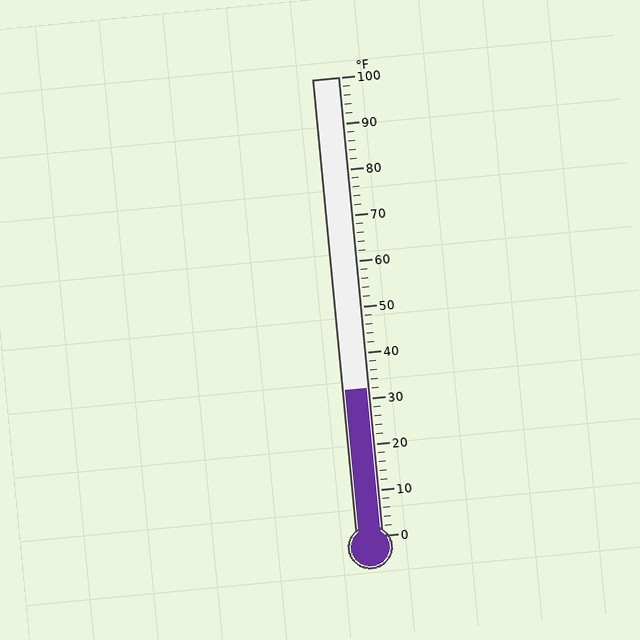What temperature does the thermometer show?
The thermometer shows approximately 32°F.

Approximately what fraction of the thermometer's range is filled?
The thermometer is filled to approximately 30% of its range.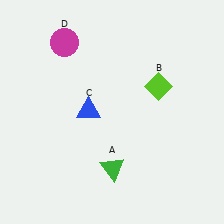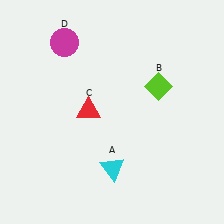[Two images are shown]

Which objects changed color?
A changed from green to cyan. C changed from blue to red.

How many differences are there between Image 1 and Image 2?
There are 2 differences between the two images.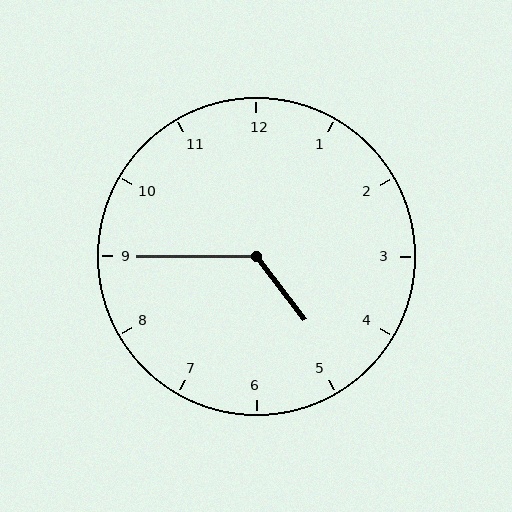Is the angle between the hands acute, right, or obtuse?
It is obtuse.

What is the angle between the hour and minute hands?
Approximately 128 degrees.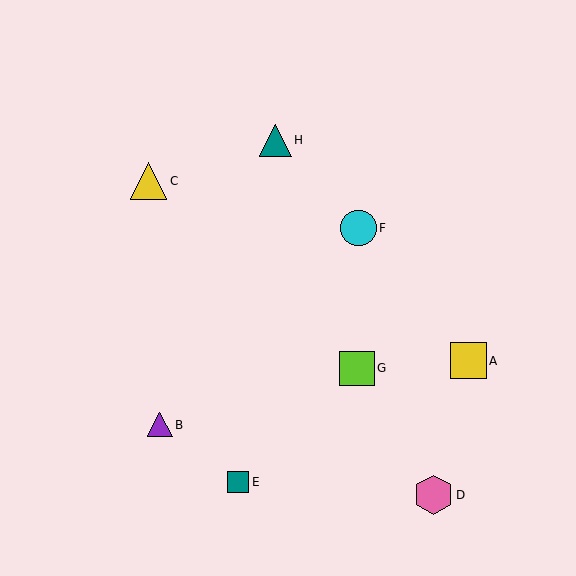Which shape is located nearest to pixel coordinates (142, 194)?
The yellow triangle (labeled C) at (149, 181) is nearest to that location.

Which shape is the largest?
The pink hexagon (labeled D) is the largest.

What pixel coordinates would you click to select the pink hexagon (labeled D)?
Click at (434, 495) to select the pink hexagon D.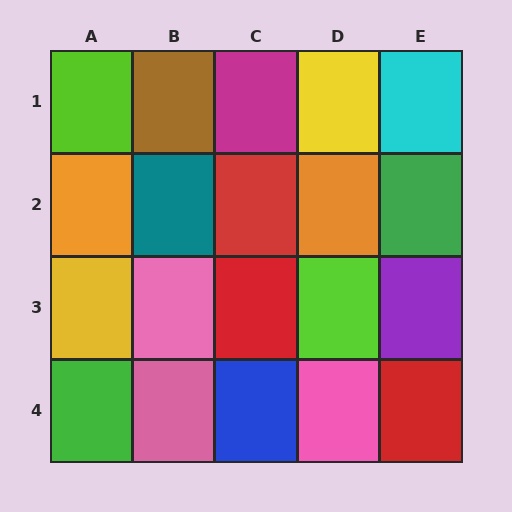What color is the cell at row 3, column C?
Red.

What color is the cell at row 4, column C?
Blue.